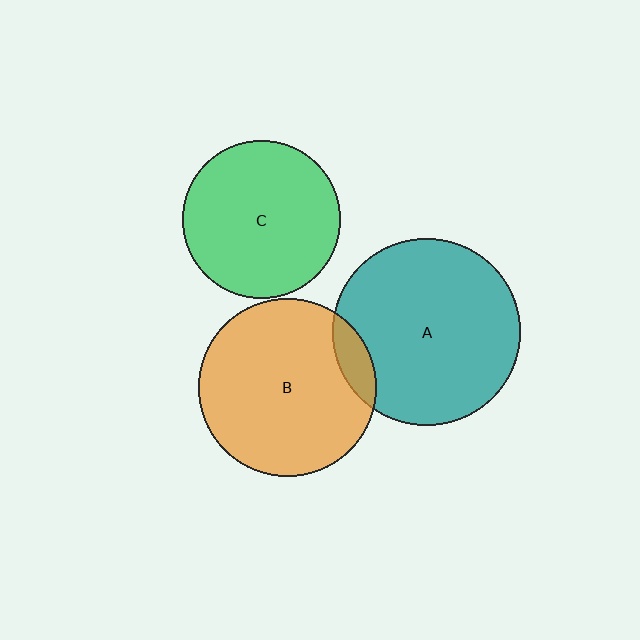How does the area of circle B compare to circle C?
Approximately 1.3 times.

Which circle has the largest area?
Circle A (teal).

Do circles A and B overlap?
Yes.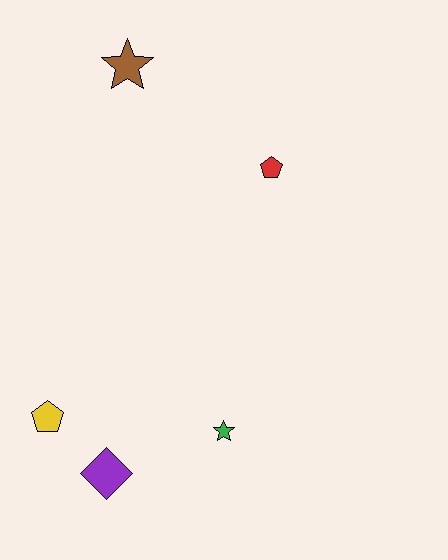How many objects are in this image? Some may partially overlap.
There are 5 objects.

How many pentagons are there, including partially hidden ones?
There are 2 pentagons.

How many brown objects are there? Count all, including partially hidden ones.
There is 1 brown object.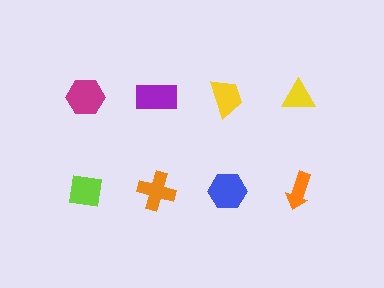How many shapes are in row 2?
4 shapes.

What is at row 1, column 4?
A yellow triangle.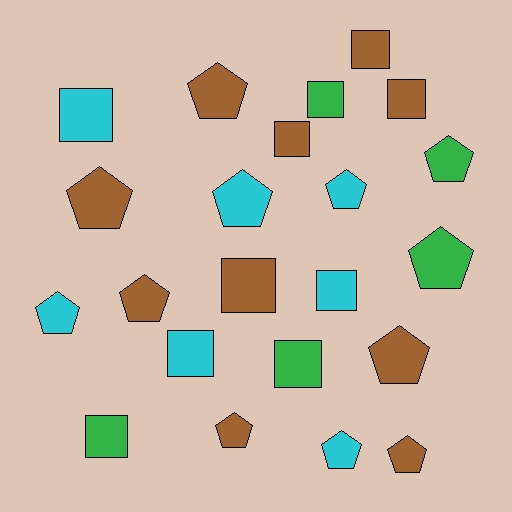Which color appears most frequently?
Brown, with 10 objects.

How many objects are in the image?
There are 22 objects.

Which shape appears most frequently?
Pentagon, with 12 objects.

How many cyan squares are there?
There are 3 cyan squares.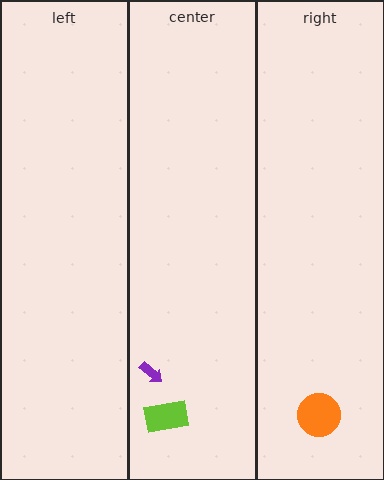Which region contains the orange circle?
The right region.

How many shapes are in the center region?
2.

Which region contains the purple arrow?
The center region.